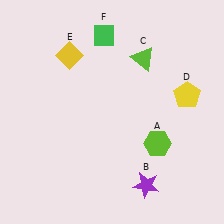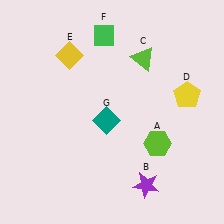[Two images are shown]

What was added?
A teal diamond (G) was added in Image 2.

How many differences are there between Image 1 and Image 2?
There is 1 difference between the two images.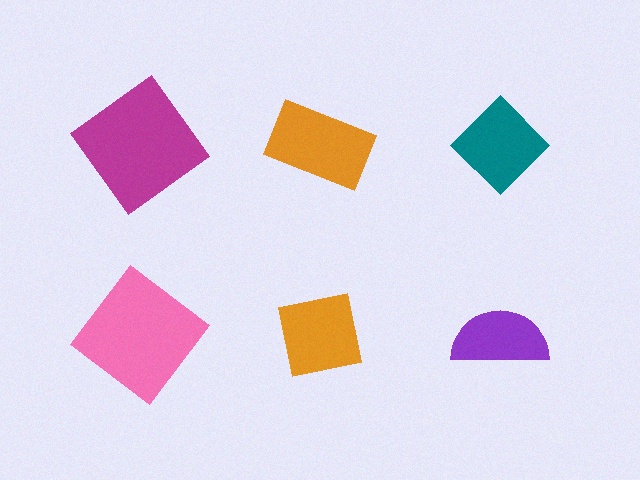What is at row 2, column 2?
An orange square.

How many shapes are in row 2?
3 shapes.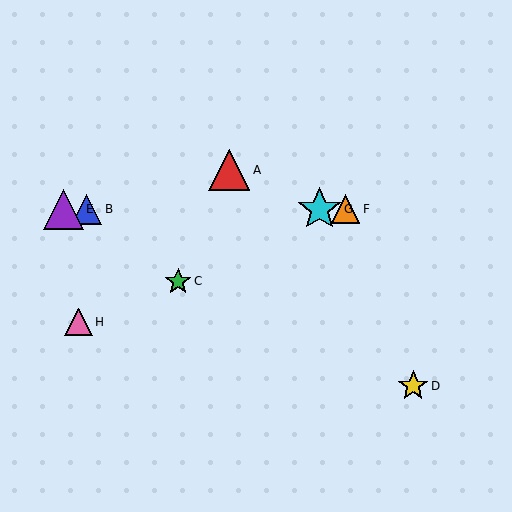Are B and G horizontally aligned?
Yes, both are at y≈209.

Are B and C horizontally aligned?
No, B is at y≈209 and C is at y≈281.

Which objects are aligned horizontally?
Objects B, E, F, G are aligned horizontally.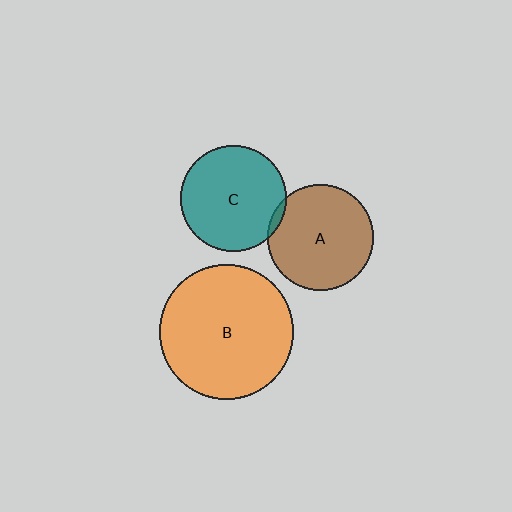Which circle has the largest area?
Circle B (orange).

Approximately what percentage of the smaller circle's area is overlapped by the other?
Approximately 5%.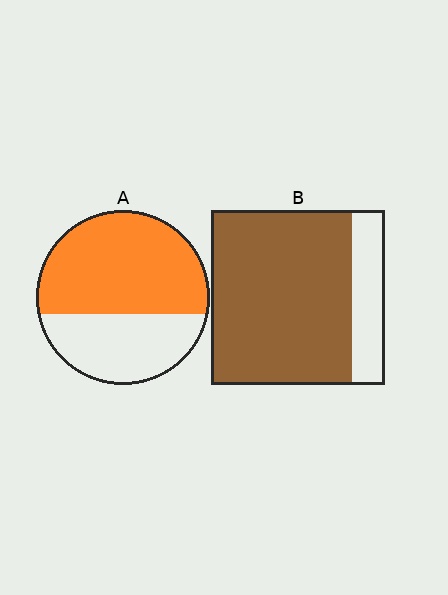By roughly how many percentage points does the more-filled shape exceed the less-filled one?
By roughly 20 percentage points (B over A).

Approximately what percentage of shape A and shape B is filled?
A is approximately 60% and B is approximately 80%.